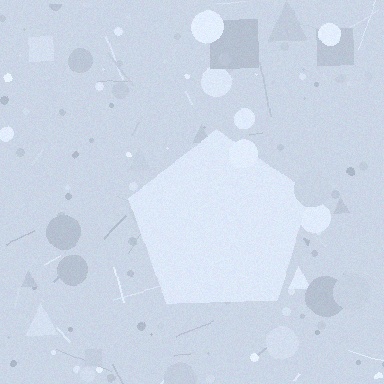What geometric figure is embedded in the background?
A pentagon is embedded in the background.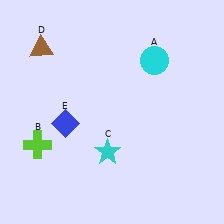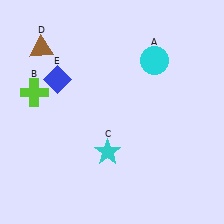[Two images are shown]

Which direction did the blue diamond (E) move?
The blue diamond (E) moved up.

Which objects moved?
The objects that moved are: the lime cross (B), the blue diamond (E).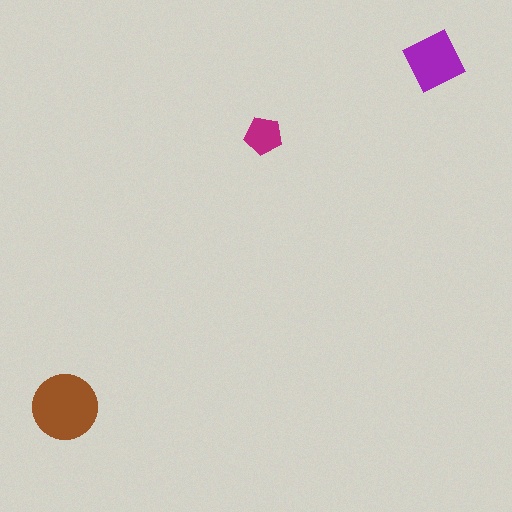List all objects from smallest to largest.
The magenta pentagon, the purple diamond, the brown circle.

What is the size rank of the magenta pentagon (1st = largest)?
3rd.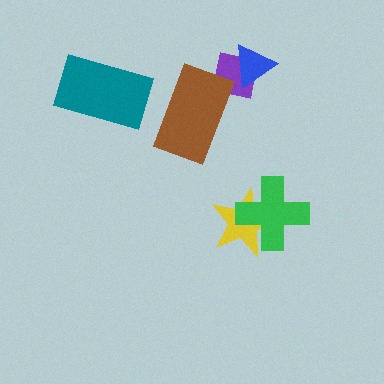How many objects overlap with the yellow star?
1 object overlaps with the yellow star.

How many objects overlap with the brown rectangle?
1 object overlaps with the brown rectangle.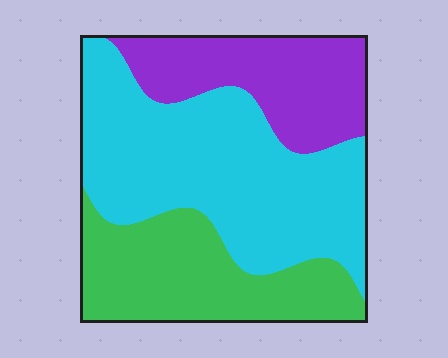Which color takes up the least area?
Purple, at roughly 25%.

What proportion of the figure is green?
Green takes up about one quarter (1/4) of the figure.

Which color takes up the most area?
Cyan, at roughly 50%.